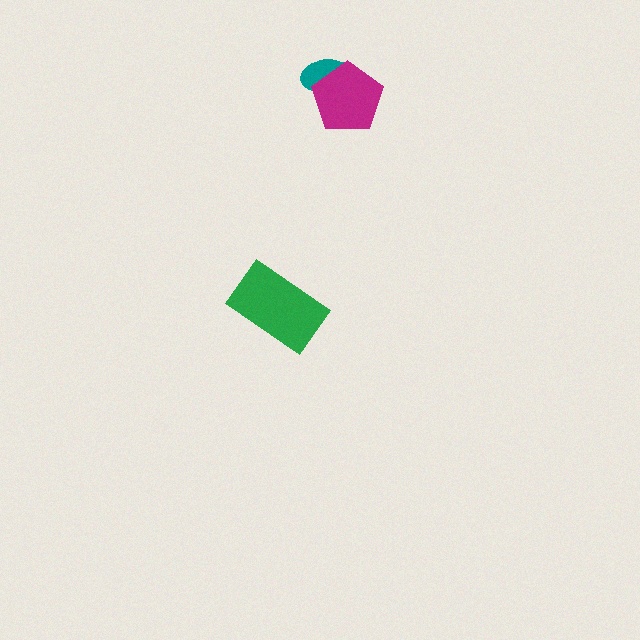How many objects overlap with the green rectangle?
0 objects overlap with the green rectangle.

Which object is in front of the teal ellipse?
The magenta pentagon is in front of the teal ellipse.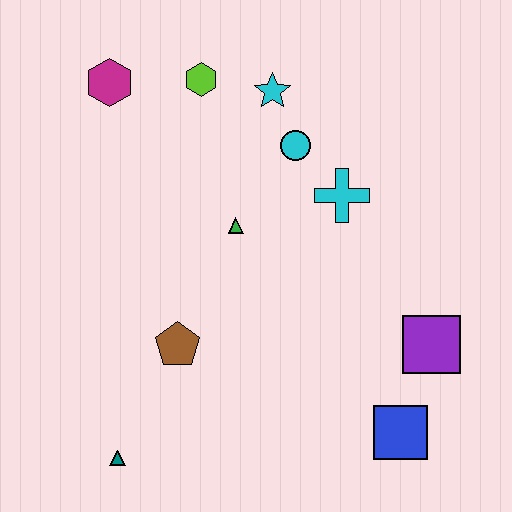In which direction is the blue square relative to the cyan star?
The blue square is below the cyan star.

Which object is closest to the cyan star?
The cyan circle is closest to the cyan star.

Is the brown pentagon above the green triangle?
No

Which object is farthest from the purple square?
The magenta hexagon is farthest from the purple square.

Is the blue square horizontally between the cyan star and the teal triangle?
No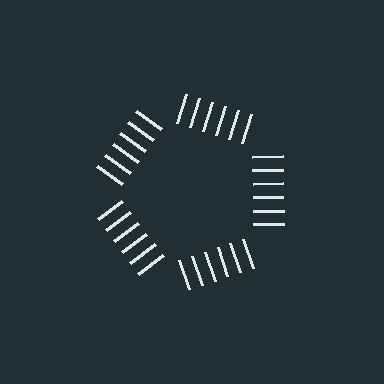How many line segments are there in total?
30 — 6 along each of the 5 edges.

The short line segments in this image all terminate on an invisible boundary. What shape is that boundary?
An illusory pentagon — the line segments terminate on its edges but no continuous stroke is drawn.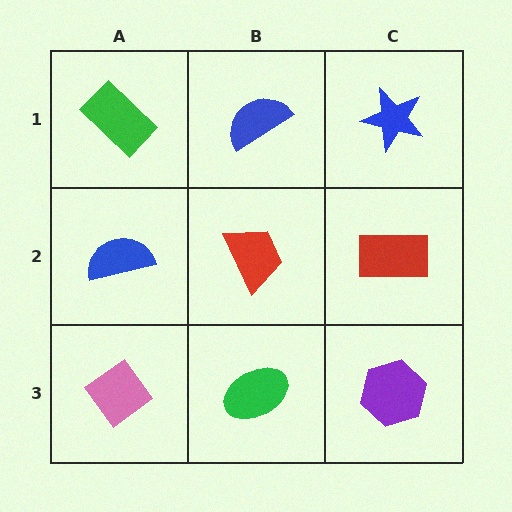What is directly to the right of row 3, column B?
A purple hexagon.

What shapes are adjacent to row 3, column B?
A red trapezoid (row 2, column B), a pink diamond (row 3, column A), a purple hexagon (row 3, column C).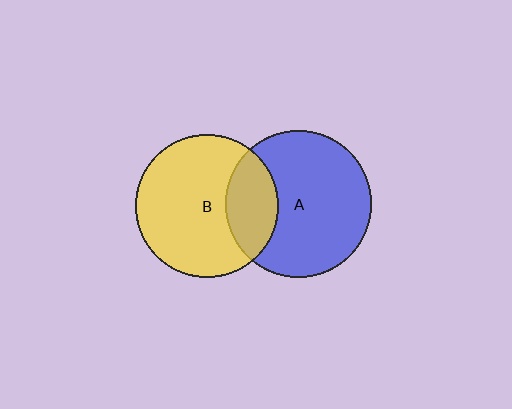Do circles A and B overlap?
Yes.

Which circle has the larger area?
Circle A (blue).